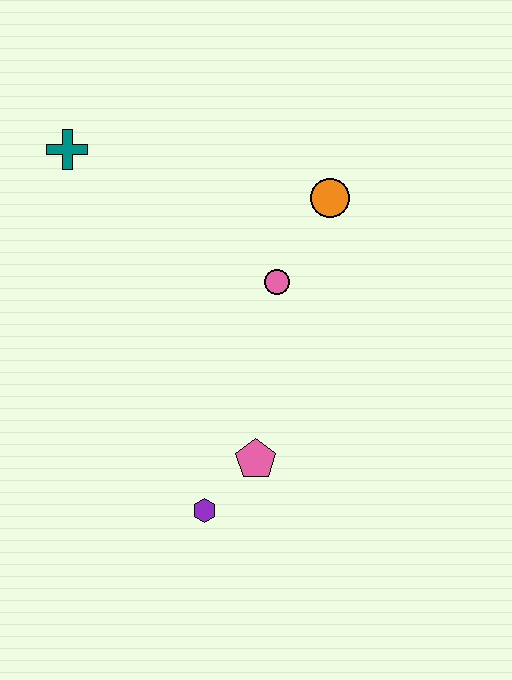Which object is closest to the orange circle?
The pink circle is closest to the orange circle.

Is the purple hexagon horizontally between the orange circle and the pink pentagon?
No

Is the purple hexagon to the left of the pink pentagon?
Yes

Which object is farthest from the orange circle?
The purple hexagon is farthest from the orange circle.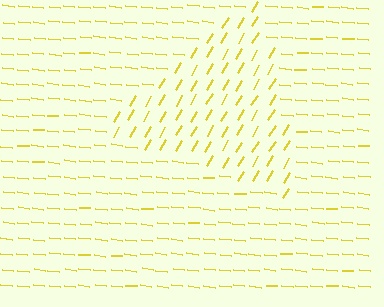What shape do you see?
I see a triangle.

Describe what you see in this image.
The image is filled with small yellow line segments. A triangle region in the image has lines oriented differently from the surrounding lines, creating a visible texture boundary.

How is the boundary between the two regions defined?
The boundary is defined purely by a change in line orientation (approximately 65 degrees difference). All lines are the same color and thickness.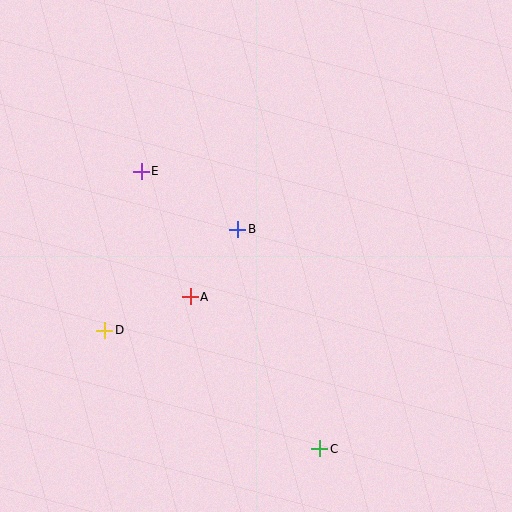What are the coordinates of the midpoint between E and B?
The midpoint between E and B is at (189, 200).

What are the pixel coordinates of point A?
Point A is at (190, 297).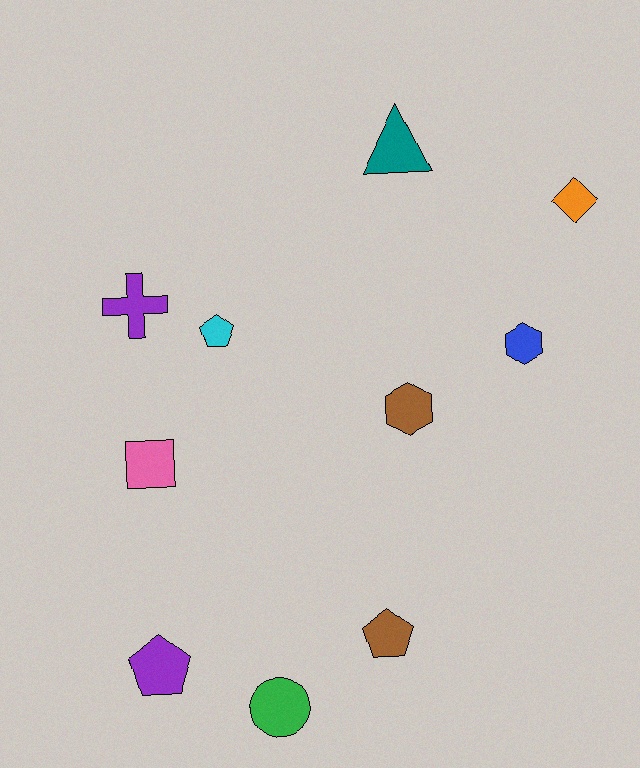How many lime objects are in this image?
There are no lime objects.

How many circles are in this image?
There is 1 circle.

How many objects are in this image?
There are 10 objects.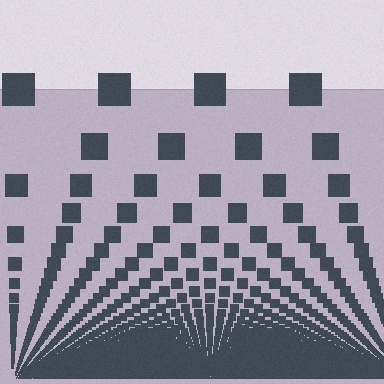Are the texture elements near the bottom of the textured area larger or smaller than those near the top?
Smaller. The gradient is inverted — elements near the bottom are smaller and denser.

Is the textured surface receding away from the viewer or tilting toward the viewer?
The surface appears to tilt toward the viewer. Texture elements get larger and sparser toward the top.